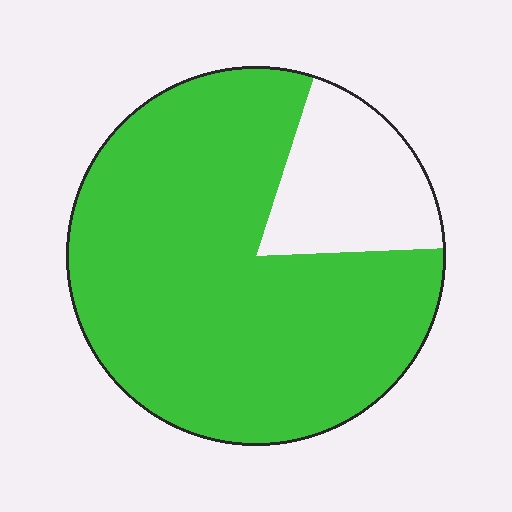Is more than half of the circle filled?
Yes.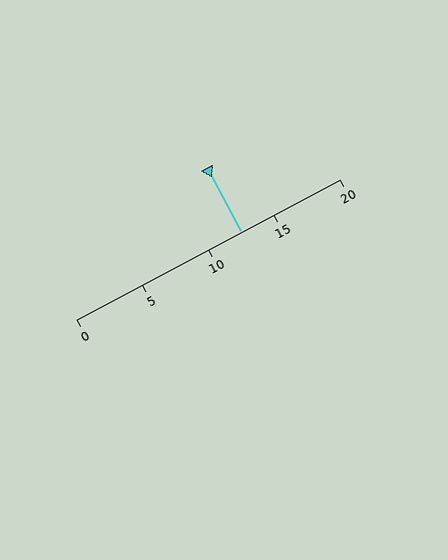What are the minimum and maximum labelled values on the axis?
The axis runs from 0 to 20.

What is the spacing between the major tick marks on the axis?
The major ticks are spaced 5 apart.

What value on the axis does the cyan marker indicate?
The marker indicates approximately 12.5.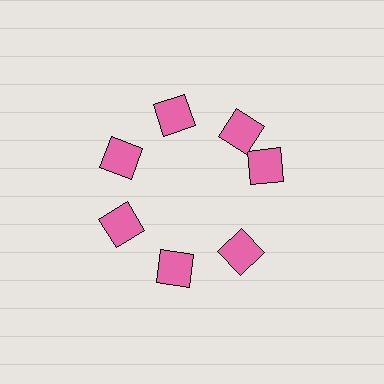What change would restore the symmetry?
The symmetry would be restored by rotating it back into even spacing with its neighbors so that all 7 diamonds sit at equal angles and equal distance from the center.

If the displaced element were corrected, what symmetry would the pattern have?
It would have 7-fold rotational symmetry — the pattern would map onto itself every 51 degrees.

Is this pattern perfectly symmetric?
No. The 7 pink diamonds are arranged in a ring, but one element near the 3 o'clock position is rotated out of alignment along the ring, breaking the 7-fold rotational symmetry.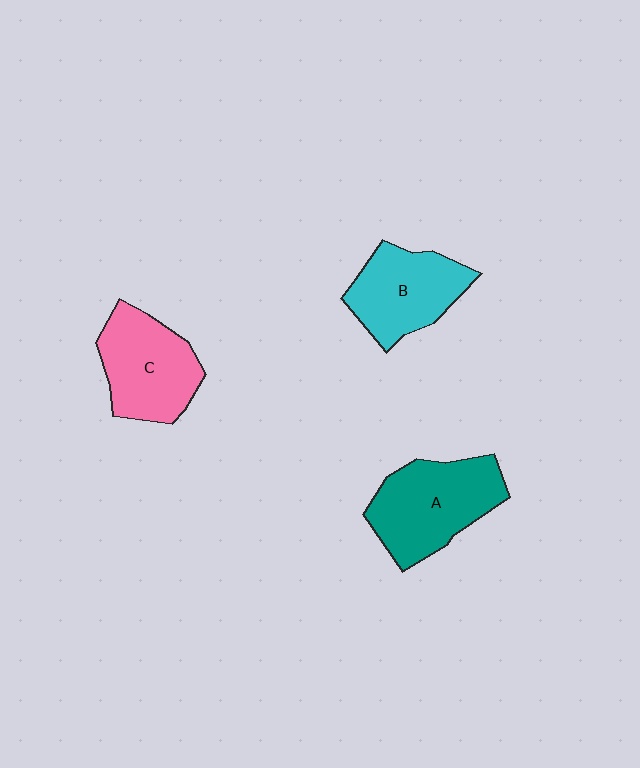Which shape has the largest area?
Shape A (teal).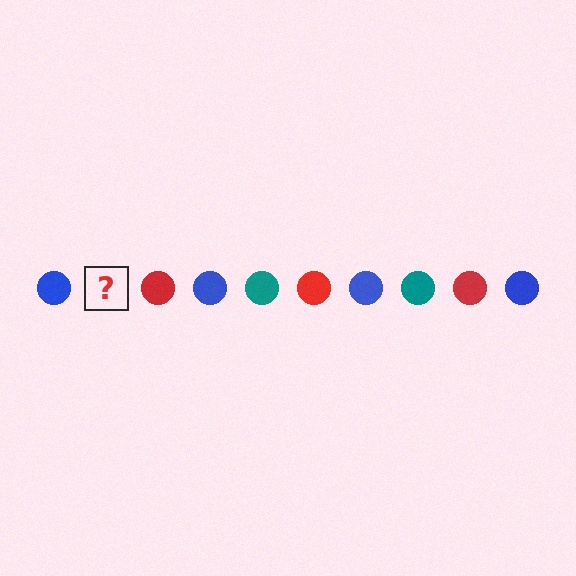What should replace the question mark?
The question mark should be replaced with a teal circle.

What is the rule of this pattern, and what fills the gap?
The rule is that the pattern cycles through blue, teal, red circles. The gap should be filled with a teal circle.